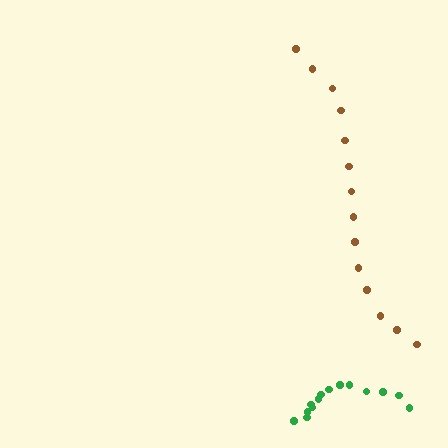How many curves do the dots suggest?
There are 2 distinct paths.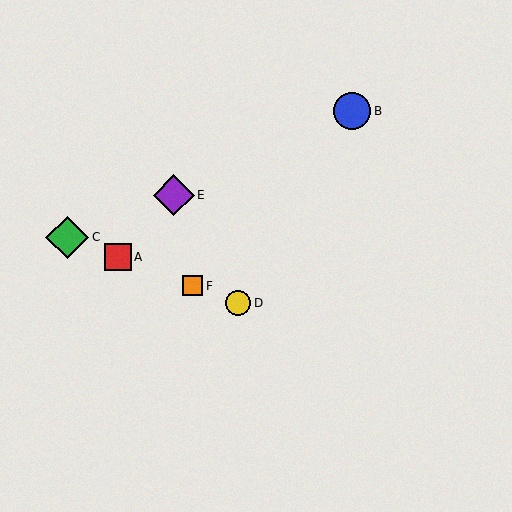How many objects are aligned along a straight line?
4 objects (A, C, D, F) are aligned along a straight line.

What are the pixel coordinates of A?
Object A is at (118, 257).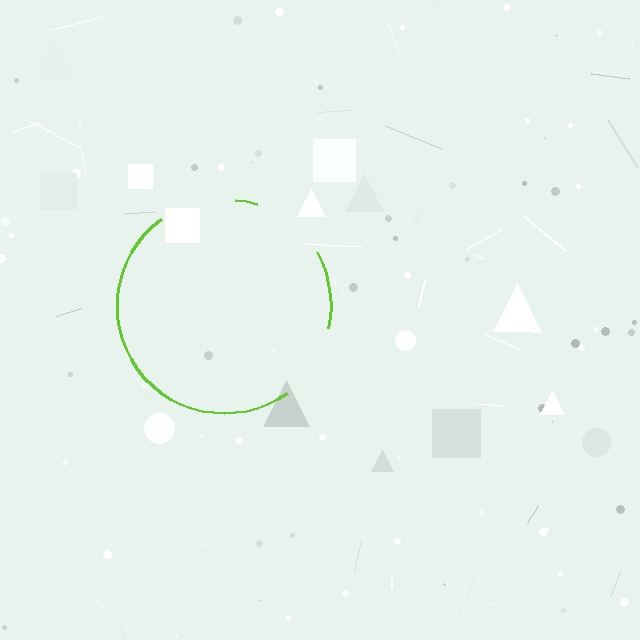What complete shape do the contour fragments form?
The contour fragments form a circle.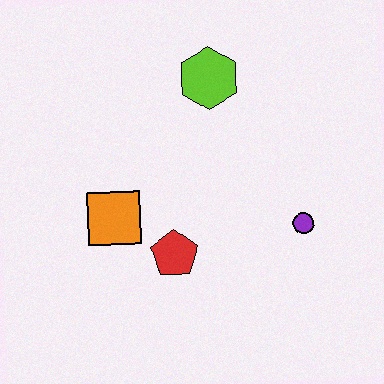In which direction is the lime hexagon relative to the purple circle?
The lime hexagon is above the purple circle.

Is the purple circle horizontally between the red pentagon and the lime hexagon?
No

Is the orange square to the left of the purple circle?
Yes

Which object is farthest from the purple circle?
The orange square is farthest from the purple circle.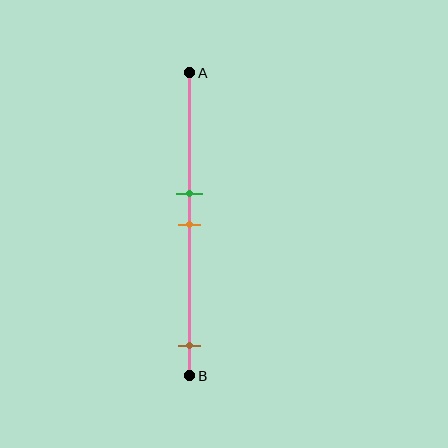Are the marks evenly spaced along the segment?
No, the marks are not evenly spaced.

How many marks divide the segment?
There are 3 marks dividing the segment.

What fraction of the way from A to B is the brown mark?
The brown mark is approximately 90% (0.9) of the way from A to B.